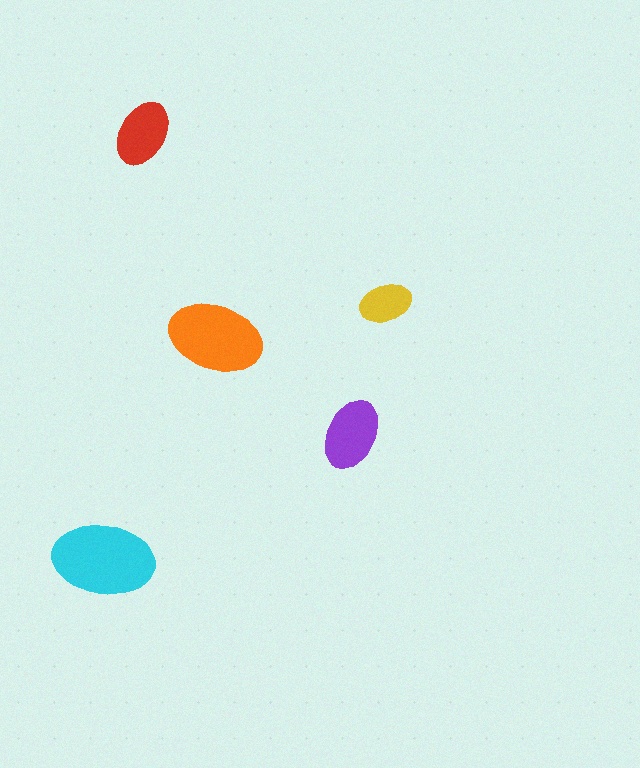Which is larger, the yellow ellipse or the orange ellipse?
The orange one.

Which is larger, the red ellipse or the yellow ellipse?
The red one.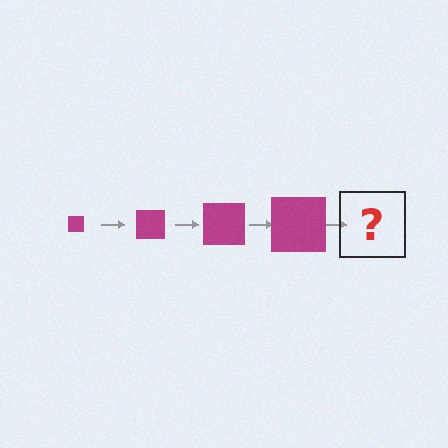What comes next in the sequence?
The next element should be a magenta square, larger than the previous one.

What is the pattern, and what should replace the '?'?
The pattern is that the square gets progressively larger each step. The '?' should be a magenta square, larger than the previous one.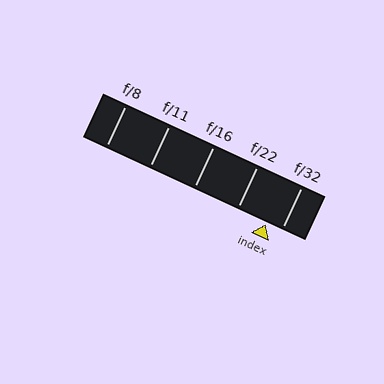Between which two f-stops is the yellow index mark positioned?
The index mark is between f/22 and f/32.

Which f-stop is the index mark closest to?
The index mark is closest to f/32.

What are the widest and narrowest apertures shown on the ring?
The widest aperture shown is f/8 and the narrowest is f/32.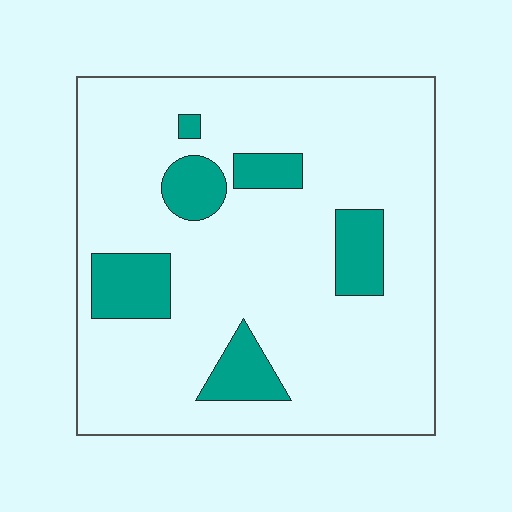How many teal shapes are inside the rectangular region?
6.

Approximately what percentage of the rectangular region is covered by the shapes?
Approximately 15%.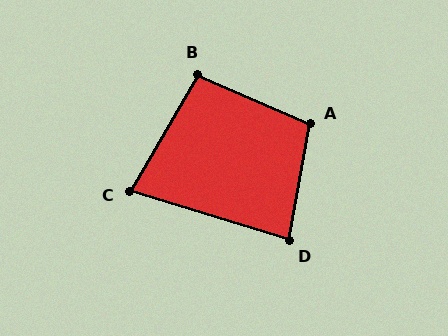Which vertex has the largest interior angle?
A, at approximately 103 degrees.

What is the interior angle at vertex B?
Approximately 97 degrees (obtuse).